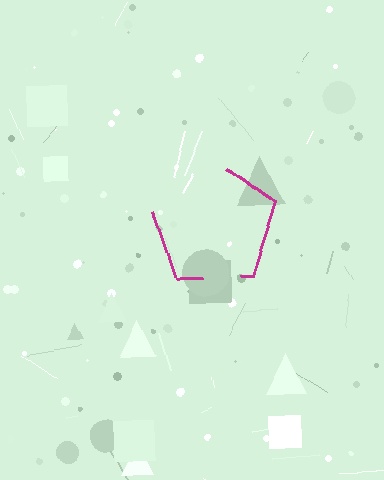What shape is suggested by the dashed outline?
The dashed outline suggests a pentagon.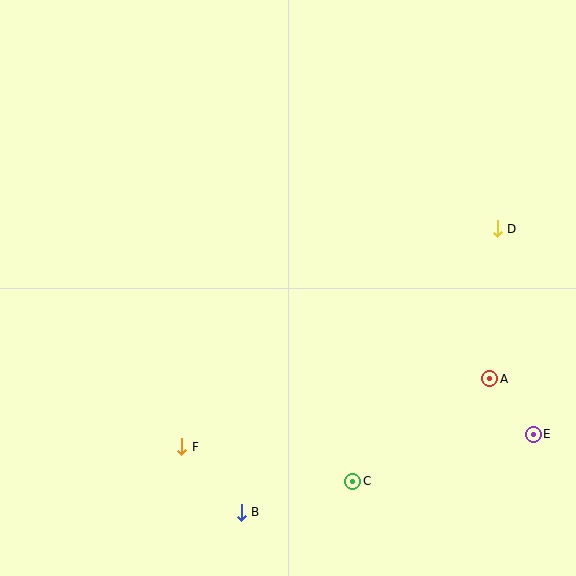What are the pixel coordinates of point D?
Point D is at (497, 229).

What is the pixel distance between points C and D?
The distance between C and D is 291 pixels.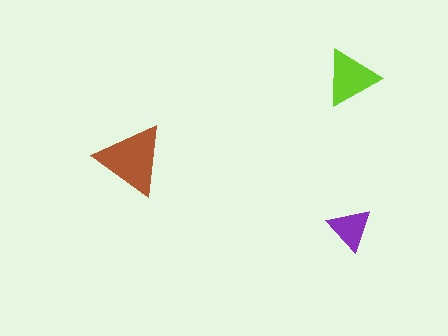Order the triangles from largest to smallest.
the brown one, the lime one, the purple one.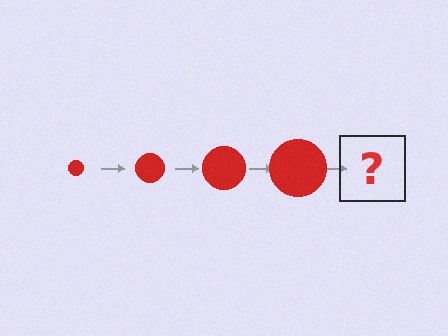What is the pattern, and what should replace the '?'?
The pattern is that the circle gets progressively larger each step. The '?' should be a red circle, larger than the previous one.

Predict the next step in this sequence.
The next step is a red circle, larger than the previous one.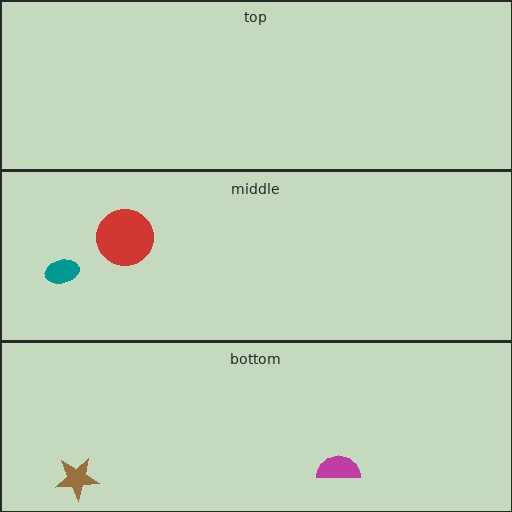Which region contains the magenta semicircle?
The bottom region.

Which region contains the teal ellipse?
The middle region.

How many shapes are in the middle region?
2.